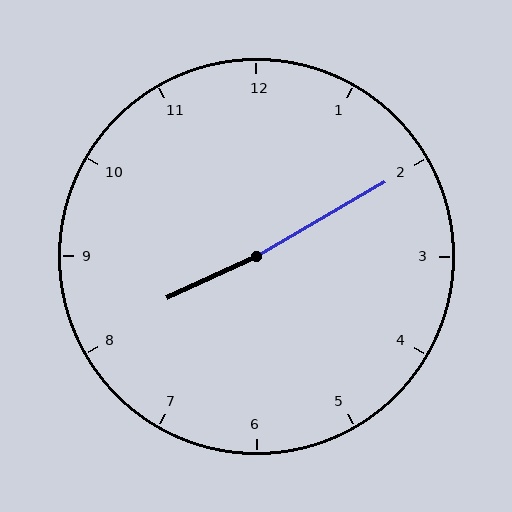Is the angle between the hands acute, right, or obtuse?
It is obtuse.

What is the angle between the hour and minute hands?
Approximately 175 degrees.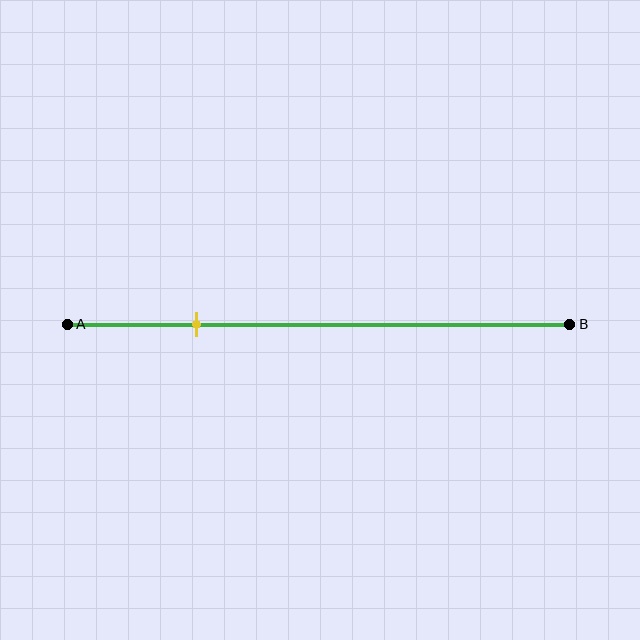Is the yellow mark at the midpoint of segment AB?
No, the mark is at about 25% from A, not at the 50% midpoint.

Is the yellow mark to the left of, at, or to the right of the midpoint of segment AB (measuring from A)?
The yellow mark is to the left of the midpoint of segment AB.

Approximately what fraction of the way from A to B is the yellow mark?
The yellow mark is approximately 25% of the way from A to B.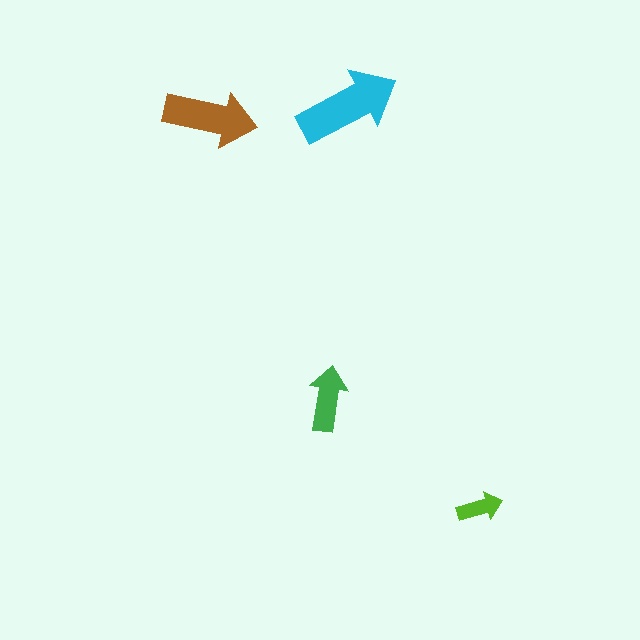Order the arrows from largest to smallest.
the cyan one, the brown one, the green one, the lime one.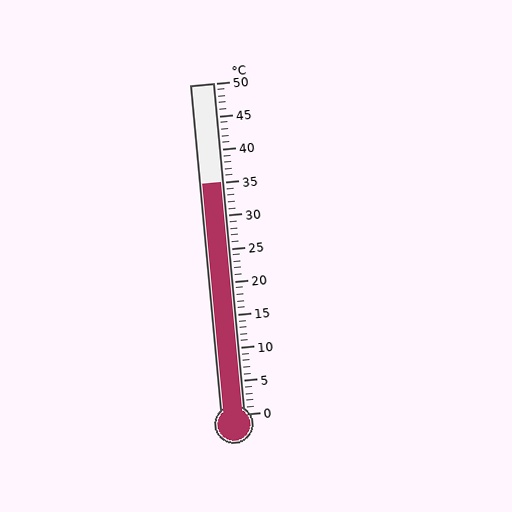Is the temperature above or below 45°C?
The temperature is below 45°C.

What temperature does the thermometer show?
The thermometer shows approximately 35°C.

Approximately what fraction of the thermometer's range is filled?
The thermometer is filled to approximately 70% of its range.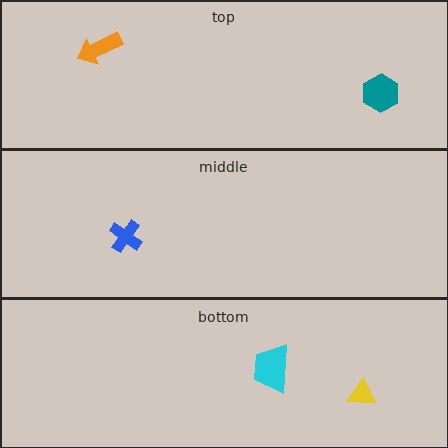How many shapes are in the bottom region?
2.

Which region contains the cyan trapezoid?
The bottom region.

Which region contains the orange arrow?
The top region.